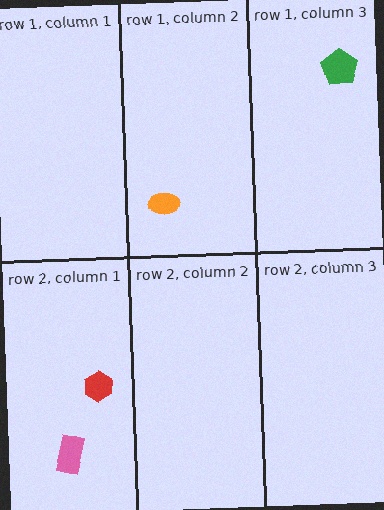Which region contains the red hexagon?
The row 2, column 1 region.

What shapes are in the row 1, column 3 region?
The green pentagon.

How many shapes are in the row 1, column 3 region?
1.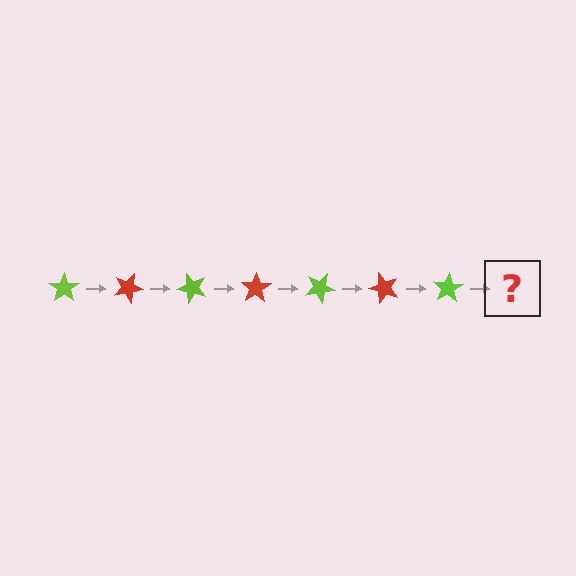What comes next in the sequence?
The next element should be a red star, rotated 175 degrees from the start.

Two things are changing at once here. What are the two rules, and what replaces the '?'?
The two rules are that it rotates 25 degrees each step and the color cycles through lime and red. The '?' should be a red star, rotated 175 degrees from the start.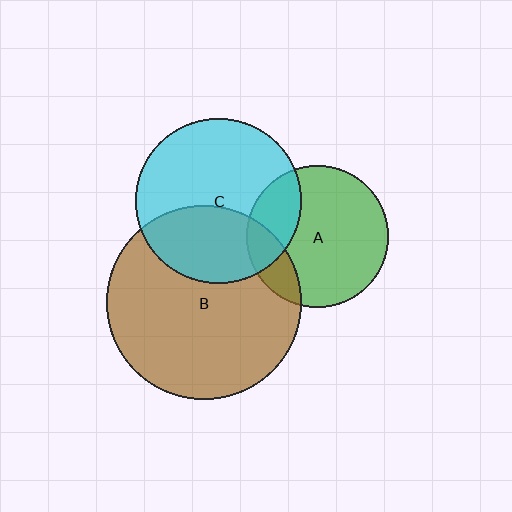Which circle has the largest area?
Circle B (brown).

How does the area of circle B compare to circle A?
Approximately 1.9 times.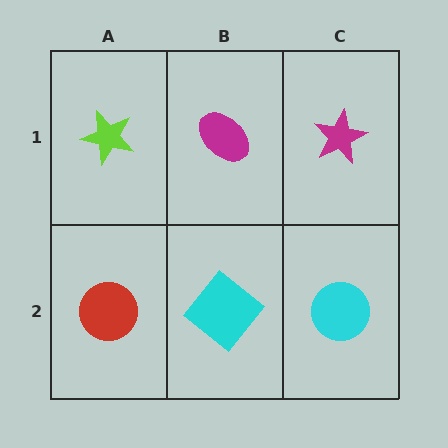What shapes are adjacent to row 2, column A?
A lime star (row 1, column A), a cyan diamond (row 2, column B).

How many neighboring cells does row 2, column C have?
2.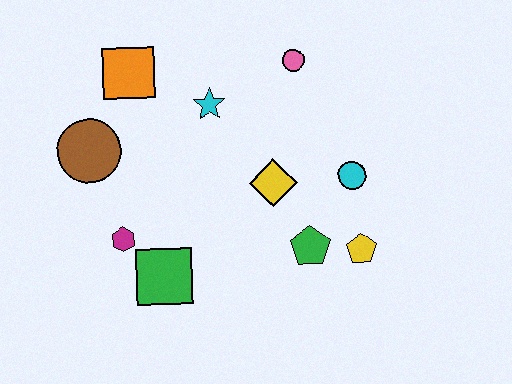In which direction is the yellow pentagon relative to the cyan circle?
The yellow pentagon is below the cyan circle.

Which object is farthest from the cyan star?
The yellow pentagon is farthest from the cyan star.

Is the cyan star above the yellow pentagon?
Yes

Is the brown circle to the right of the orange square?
No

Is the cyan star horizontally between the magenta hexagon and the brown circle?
No